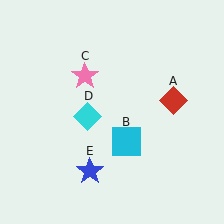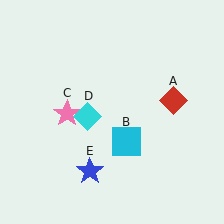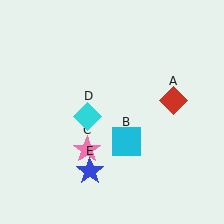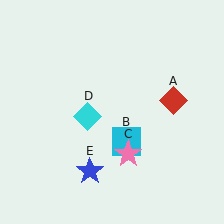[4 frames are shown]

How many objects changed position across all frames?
1 object changed position: pink star (object C).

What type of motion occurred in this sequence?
The pink star (object C) rotated counterclockwise around the center of the scene.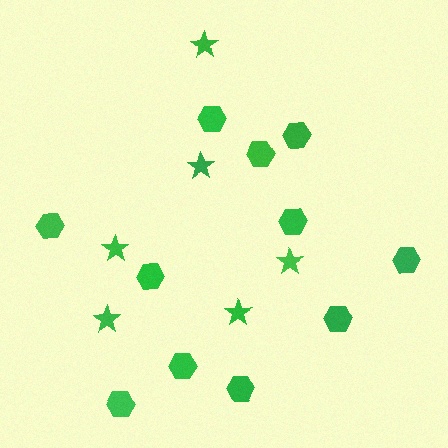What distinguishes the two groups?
There are 2 groups: one group of hexagons (11) and one group of stars (6).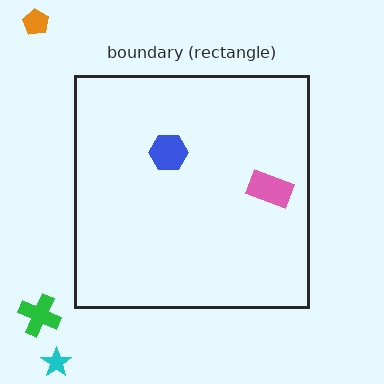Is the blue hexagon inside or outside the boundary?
Inside.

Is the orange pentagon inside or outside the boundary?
Outside.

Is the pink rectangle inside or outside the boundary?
Inside.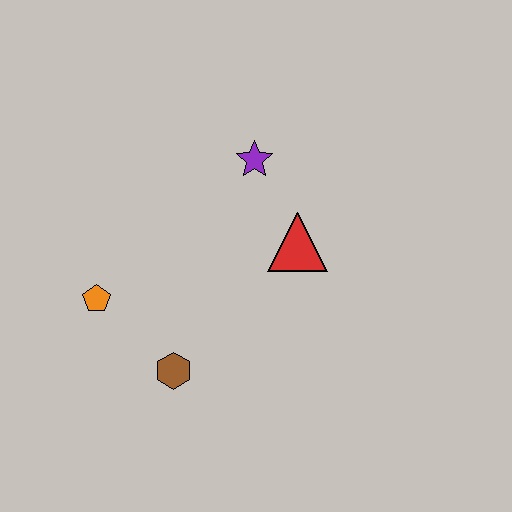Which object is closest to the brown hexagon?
The orange pentagon is closest to the brown hexagon.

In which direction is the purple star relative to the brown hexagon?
The purple star is above the brown hexagon.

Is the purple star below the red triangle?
No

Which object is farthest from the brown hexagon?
The purple star is farthest from the brown hexagon.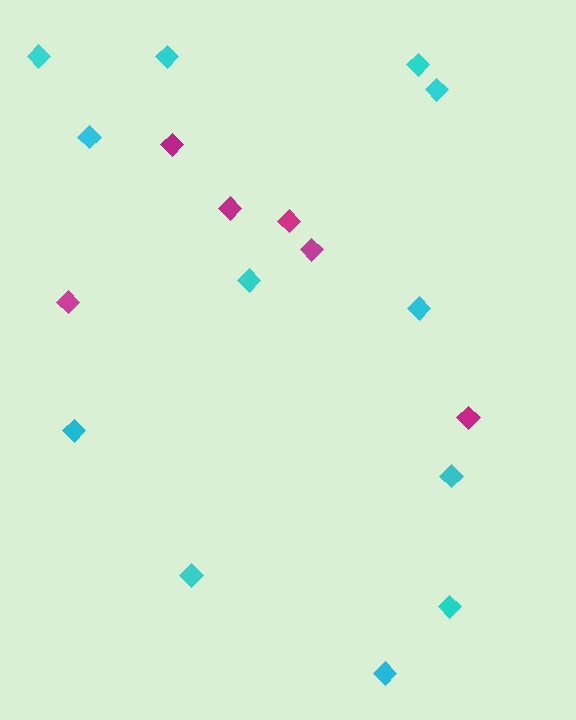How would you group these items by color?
There are 2 groups: one group of cyan diamonds (12) and one group of magenta diamonds (6).